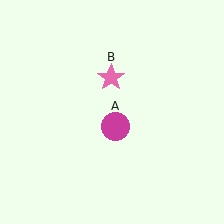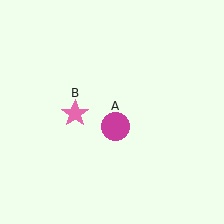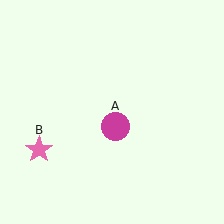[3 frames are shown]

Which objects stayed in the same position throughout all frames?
Magenta circle (object A) remained stationary.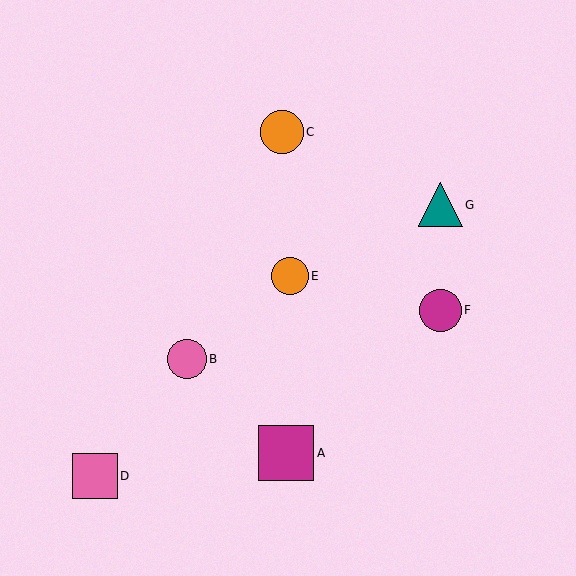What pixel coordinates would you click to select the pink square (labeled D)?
Click at (95, 476) to select the pink square D.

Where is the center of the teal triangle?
The center of the teal triangle is at (440, 205).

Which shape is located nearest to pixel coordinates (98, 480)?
The pink square (labeled D) at (95, 476) is nearest to that location.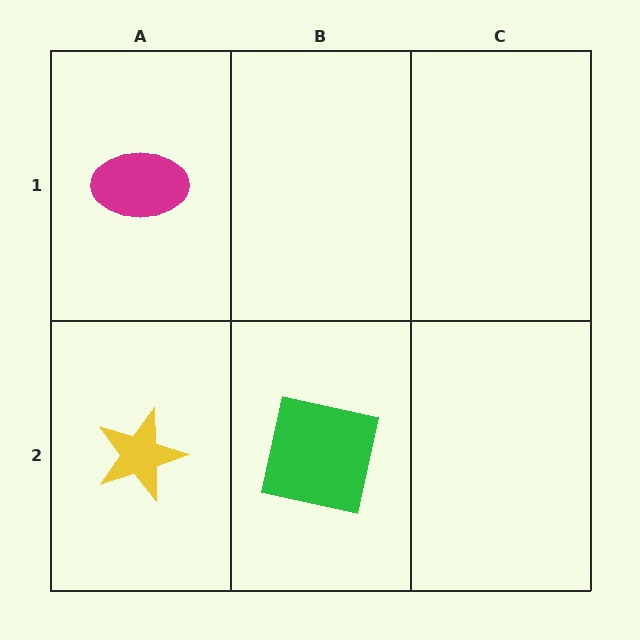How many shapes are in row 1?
1 shape.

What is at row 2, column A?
A yellow star.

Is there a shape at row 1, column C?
No, that cell is empty.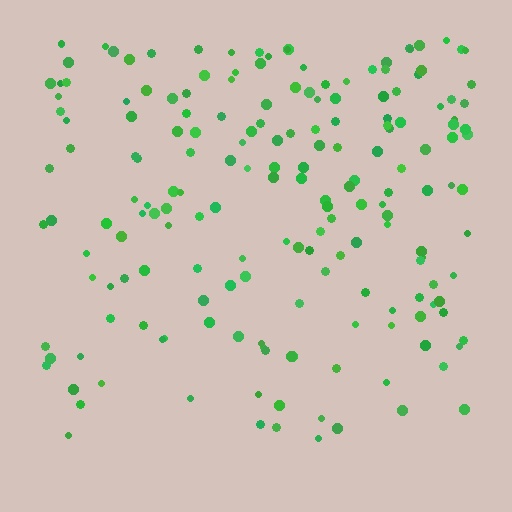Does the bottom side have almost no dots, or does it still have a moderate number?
Still a moderate number, just noticeably fewer than the top.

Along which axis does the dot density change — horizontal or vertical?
Vertical.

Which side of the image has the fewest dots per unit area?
The bottom.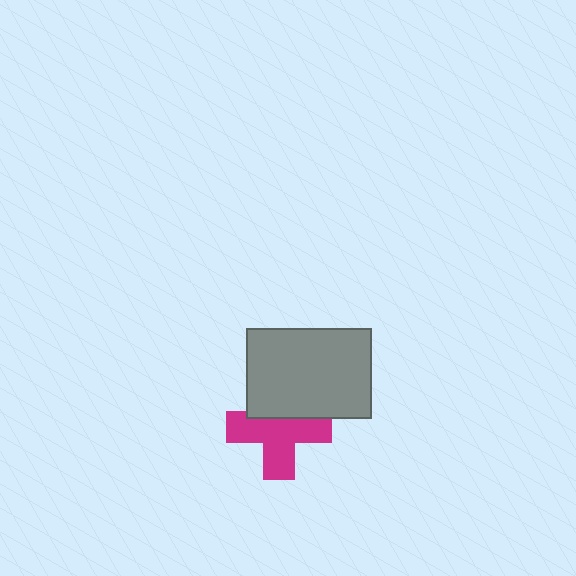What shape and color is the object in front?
The object in front is a gray rectangle.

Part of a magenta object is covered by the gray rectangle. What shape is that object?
It is a cross.